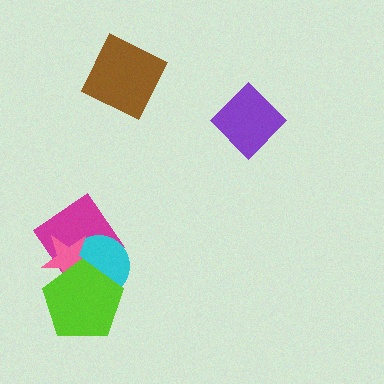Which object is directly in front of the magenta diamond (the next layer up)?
The cyan circle is directly in front of the magenta diamond.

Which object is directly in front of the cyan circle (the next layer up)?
The pink star is directly in front of the cyan circle.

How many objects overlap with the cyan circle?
3 objects overlap with the cyan circle.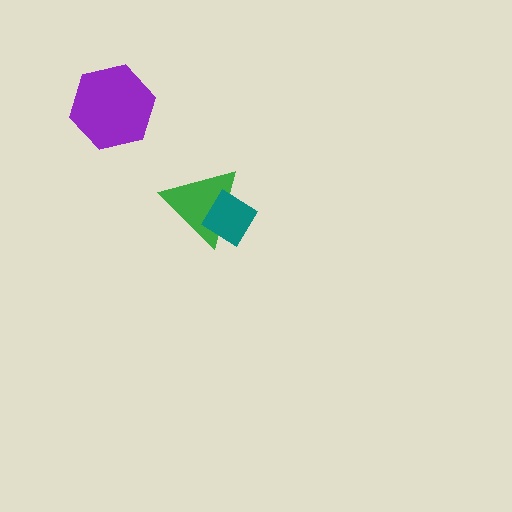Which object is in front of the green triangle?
The teal diamond is in front of the green triangle.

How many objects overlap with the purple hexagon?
0 objects overlap with the purple hexagon.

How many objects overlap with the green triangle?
1 object overlaps with the green triangle.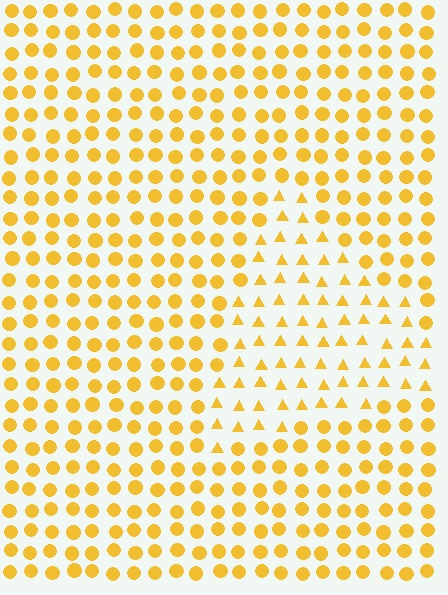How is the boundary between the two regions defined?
The boundary is defined by a change in element shape: triangles inside vs. circles outside. All elements share the same color and spacing.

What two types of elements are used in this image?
The image uses triangles inside the triangle region and circles outside it.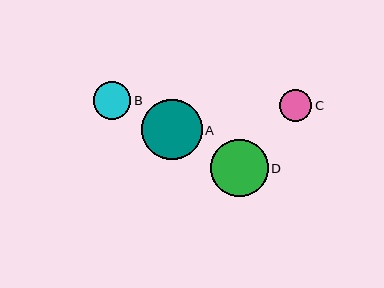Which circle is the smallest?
Circle C is the smallest with a size of approximately 32 pixels.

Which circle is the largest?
Circle A is the largest with a size of approximately 61 pixels.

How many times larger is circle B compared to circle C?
Circle B is approximately 1.2 times the size of circle C.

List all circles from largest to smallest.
From largest to smallest: A, D, B, C.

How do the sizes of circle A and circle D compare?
Circle A and circle D are approximately the same size.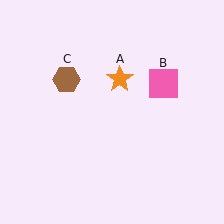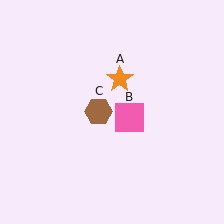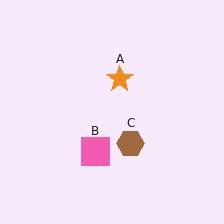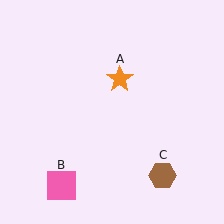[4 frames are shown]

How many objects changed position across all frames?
2 objects changed position: pink square (object B), brown hexagon (object C).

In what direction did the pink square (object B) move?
The pink square (object B) moved down and to the left.